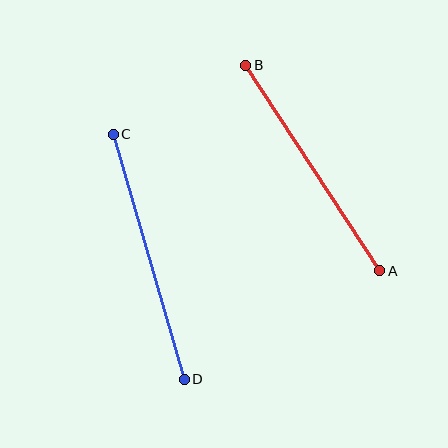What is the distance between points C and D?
The distance is approximately 255 pixels.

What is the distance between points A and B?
The distance is approximately 245 pixels.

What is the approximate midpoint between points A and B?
The midpoint is at approximately (313, 168) pixels.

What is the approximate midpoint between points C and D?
The midpoint is at approximately (149, 257) pixels.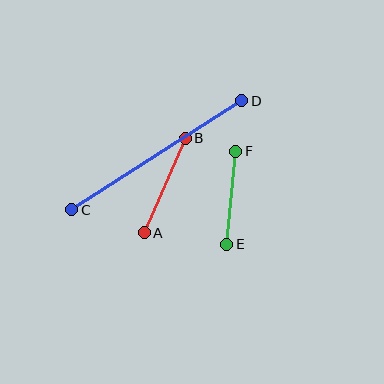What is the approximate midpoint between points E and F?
The midpoint is at approximately (231, 198) pixels.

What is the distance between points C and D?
The distance is approximately 202 pixels.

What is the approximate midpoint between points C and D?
The midpoint is at approximately (157, 155) pixels.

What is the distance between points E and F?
The distance is approximately 93 pixels.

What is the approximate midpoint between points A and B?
The midpoint is at approximately (165, 186) pixels.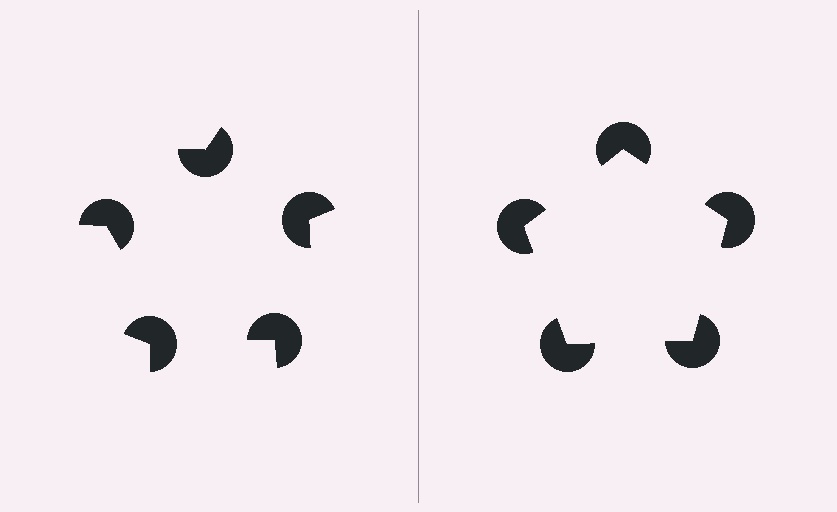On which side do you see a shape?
An illusory pentagon appears on the right side. On the left side the wedge cuts are rotated, so no coherent shape forms.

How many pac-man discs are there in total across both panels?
10 — 5 on each side.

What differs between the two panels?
The pac-man discs are positioned identically on both sides; only the wedge orientations differ. On the right they align to a pentagon; on the left they are misaligned.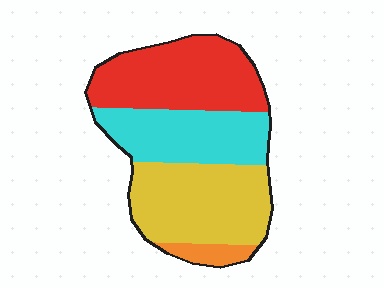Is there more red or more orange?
Red.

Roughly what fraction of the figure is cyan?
Cyan takes up about one quarter (1/4) of the figure.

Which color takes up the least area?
Orange, at roughly 5%.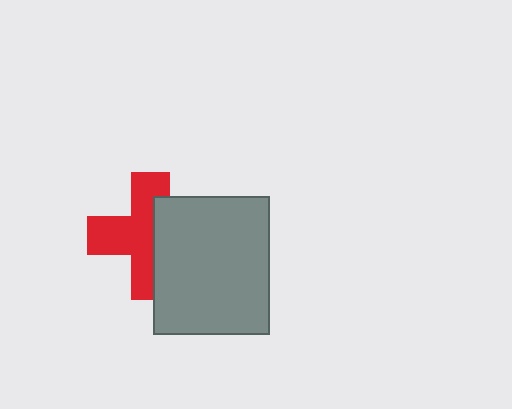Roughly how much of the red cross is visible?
About half of it is visible (roughly 59%).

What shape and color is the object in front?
The object in front is a gray rectangle.